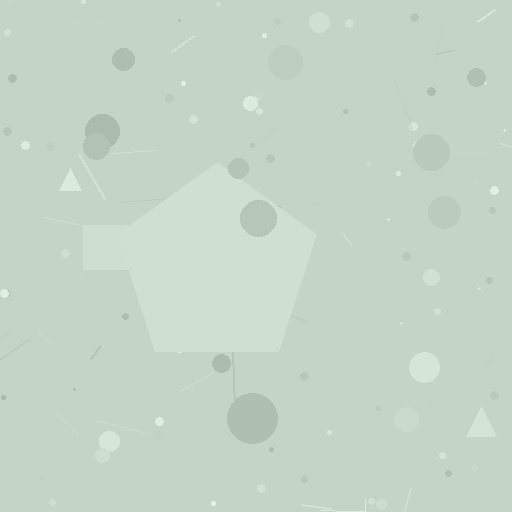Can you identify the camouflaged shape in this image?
The camouflaged shape is a pentagon.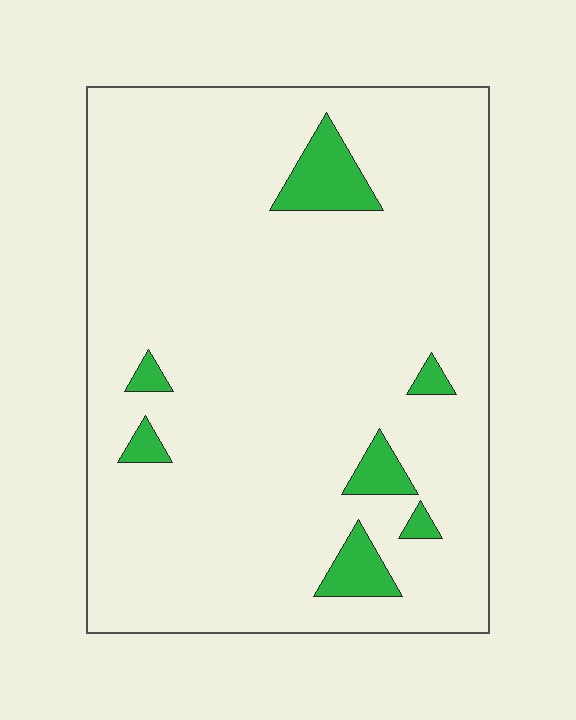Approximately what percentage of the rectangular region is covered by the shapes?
Approximately 5%.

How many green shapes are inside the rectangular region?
7.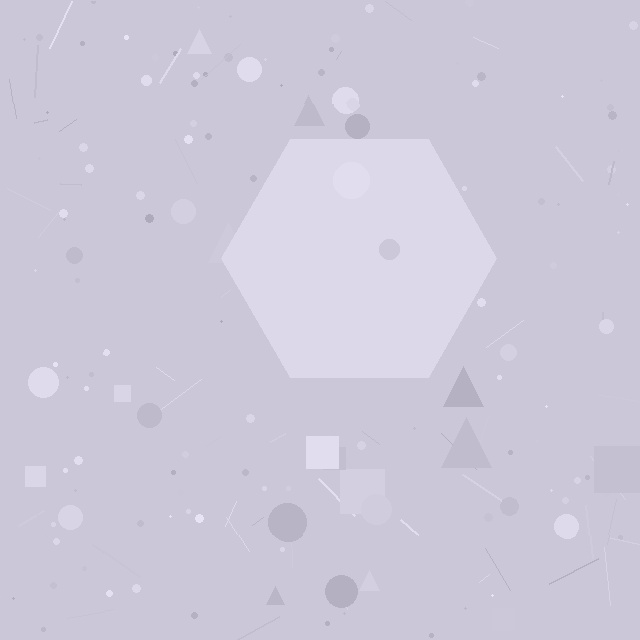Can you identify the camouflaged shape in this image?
The camouflaged shape is a hexagon.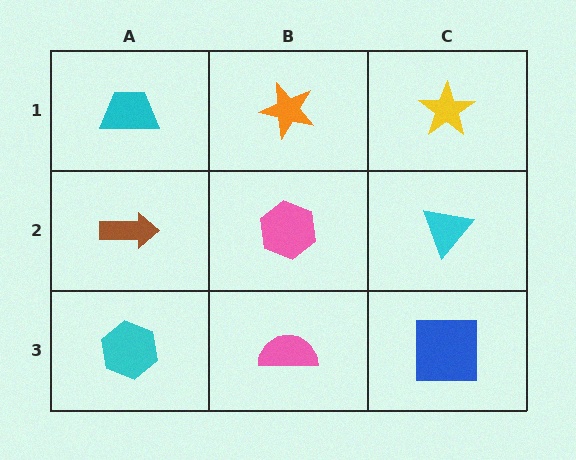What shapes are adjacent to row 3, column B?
A pink hexagon (row 2, column B), a cyan hexagon (row 3, column A), a blue square (row 3, column C).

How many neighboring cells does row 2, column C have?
3.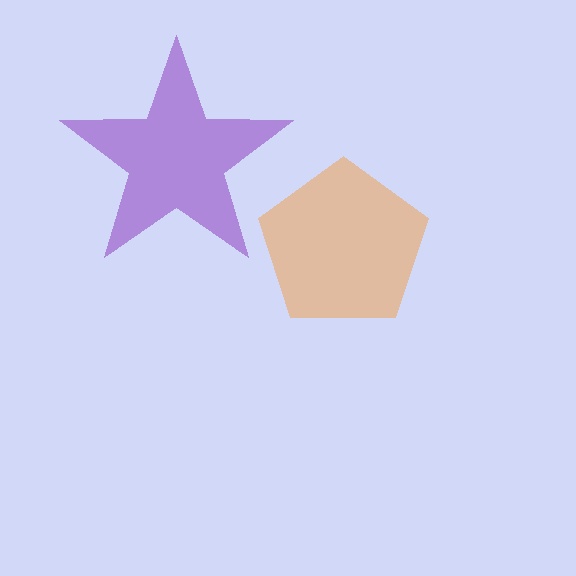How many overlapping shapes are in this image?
There are 2 overlapping shapes in the image.